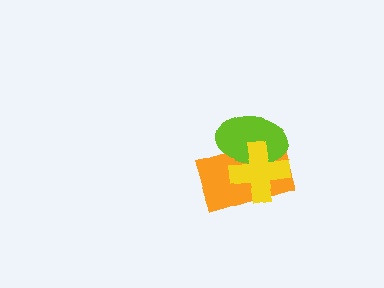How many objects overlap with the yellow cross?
2 objects overlap with the yellow cross.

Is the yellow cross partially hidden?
No, no other shape covers it.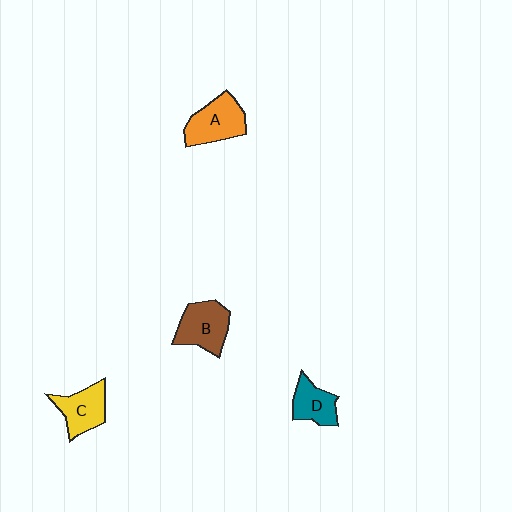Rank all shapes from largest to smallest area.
From largest to smallest: A (orange), B (brown), C (yellow), D (teal).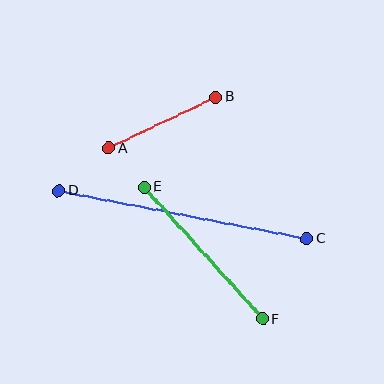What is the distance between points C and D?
The distance is approximately 253 pixels.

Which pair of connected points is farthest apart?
Points C and D are farthest apart.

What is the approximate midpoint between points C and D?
The midpoint is at approximately (183, 215) pixels.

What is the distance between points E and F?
The distance is approximately 177 pixels.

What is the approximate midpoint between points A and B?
The midpoint is at approximately (162, 123) pixels.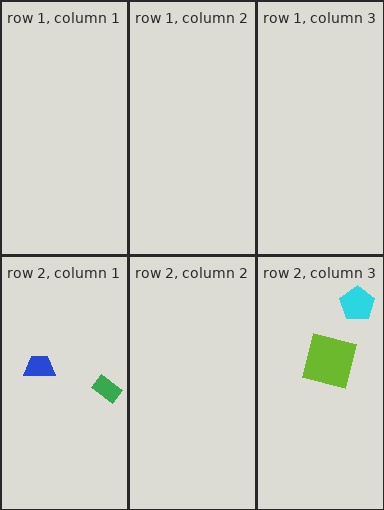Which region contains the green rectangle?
The row 2, column 1 region.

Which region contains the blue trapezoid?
The row 2, column 1 region.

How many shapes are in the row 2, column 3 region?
2.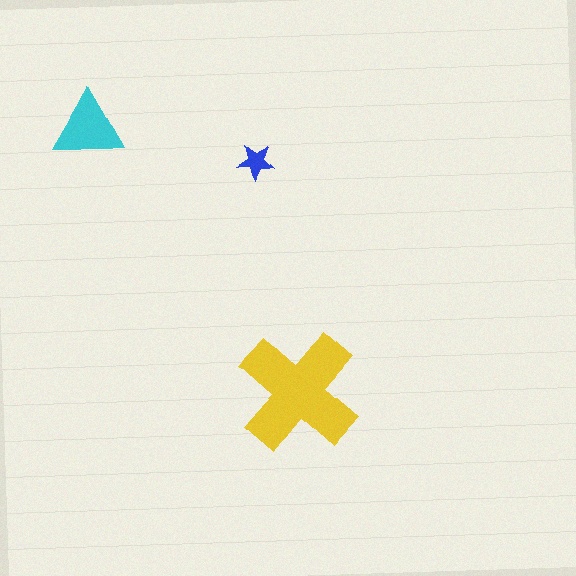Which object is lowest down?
The yellow cross is bottommost.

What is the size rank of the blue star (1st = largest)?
3rd.